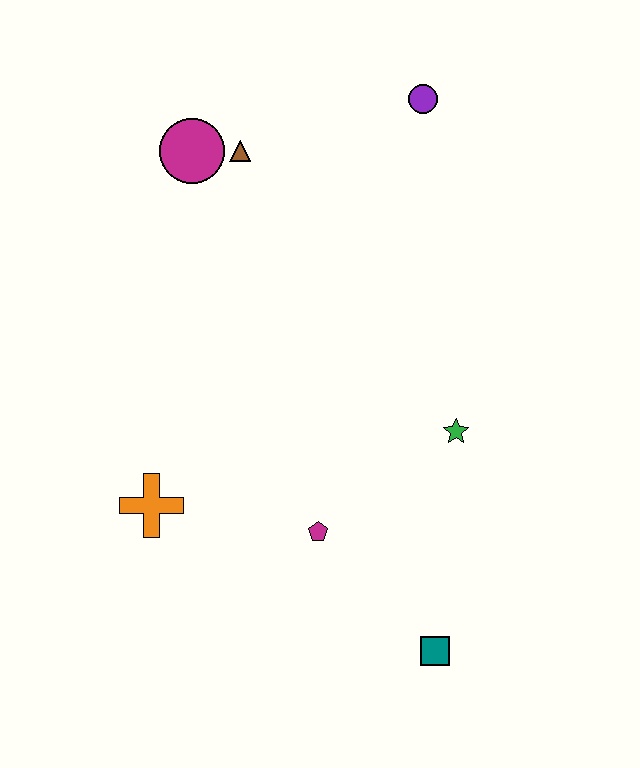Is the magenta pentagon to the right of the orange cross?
Yes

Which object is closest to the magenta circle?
The brown triangle is closest to the magenta circle.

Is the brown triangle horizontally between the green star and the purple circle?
No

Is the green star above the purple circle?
No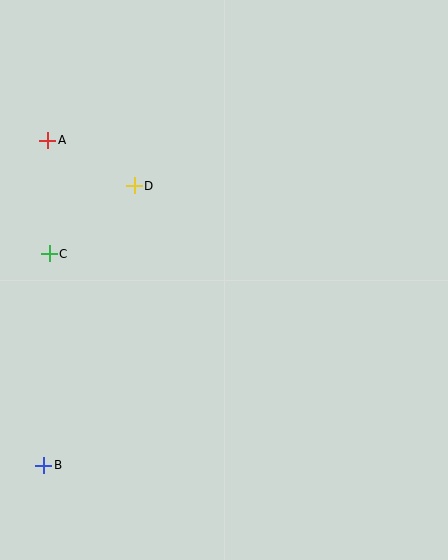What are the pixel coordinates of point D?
Point D is at (134, 186).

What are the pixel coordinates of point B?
Point B is at (44, 465).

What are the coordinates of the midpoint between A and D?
The midpoint between A and D is at (91, 163).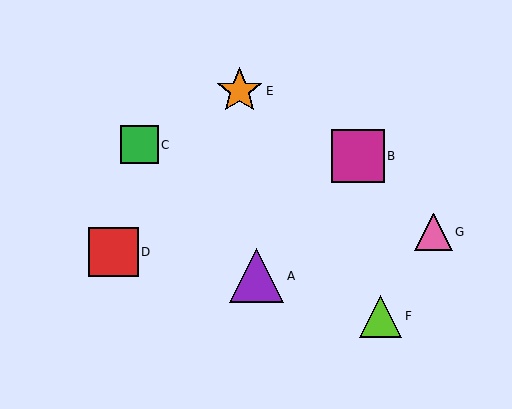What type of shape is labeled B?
Shape B is a magenta square.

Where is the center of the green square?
The center of the green square is at (139, 145).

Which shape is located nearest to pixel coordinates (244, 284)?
The purple triangle (labeled A) at (256, 276) is nearest to that location.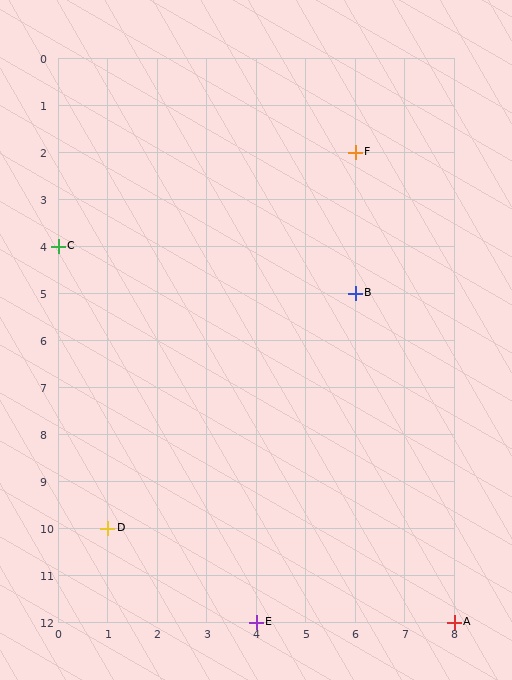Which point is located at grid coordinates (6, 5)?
Point B is at (6, 5).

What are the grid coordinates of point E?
Point E is at grid coordinates (4, 12).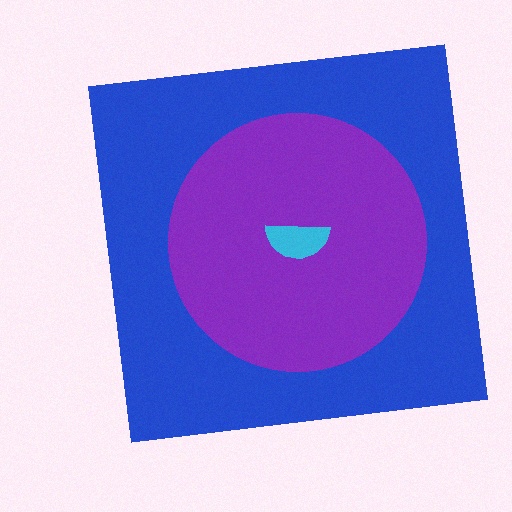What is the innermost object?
The cyan semicircle.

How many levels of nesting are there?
3.